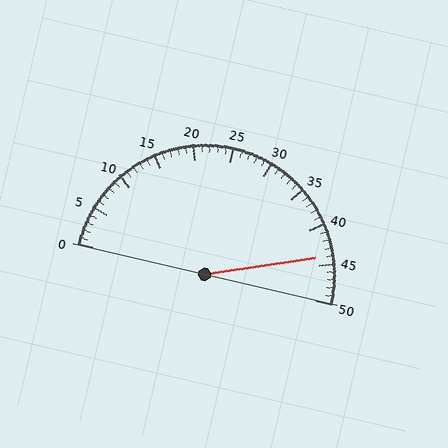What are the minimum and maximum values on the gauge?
The gauge ranges from 0 to 50.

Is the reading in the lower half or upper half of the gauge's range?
The reading is in the upper half of the range (0 to 50).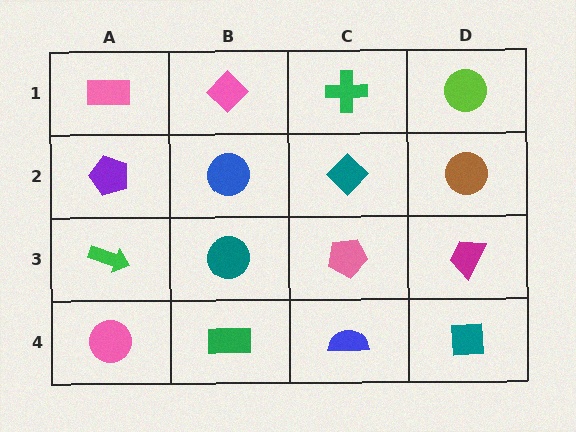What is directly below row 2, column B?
A teal circle.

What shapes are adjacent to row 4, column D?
A magenta trapezoid (row 3, column D), a blue semicircle (row 4, column C).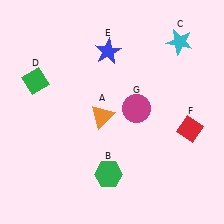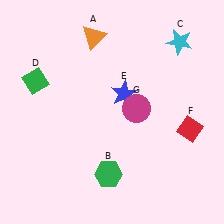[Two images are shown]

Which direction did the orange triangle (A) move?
The orange triangle (A) moved up.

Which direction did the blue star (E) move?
The blue star (E) moved down.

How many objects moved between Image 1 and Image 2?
2 objects moved between the two images.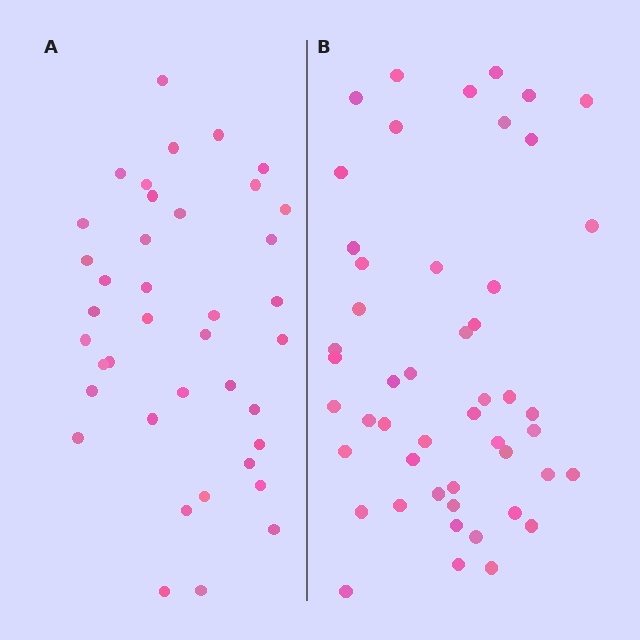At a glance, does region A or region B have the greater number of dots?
Region B (the right region) has more dots.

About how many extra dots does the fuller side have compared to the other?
Region B has roughly 10 or so more dots than region A.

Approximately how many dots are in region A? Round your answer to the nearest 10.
About 40 dots. (The exact count is 39, which rounds to 40.)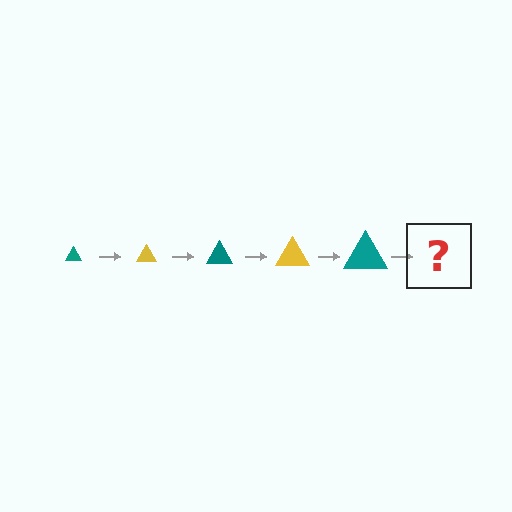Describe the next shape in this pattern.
It should be a yellow triangle, larger than the previous one.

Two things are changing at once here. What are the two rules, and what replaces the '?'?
The two rules are that the triangle grows larger each step and the color cycles through teal and yellow. The '?' should be a yellow triangle, larger than the previous one.